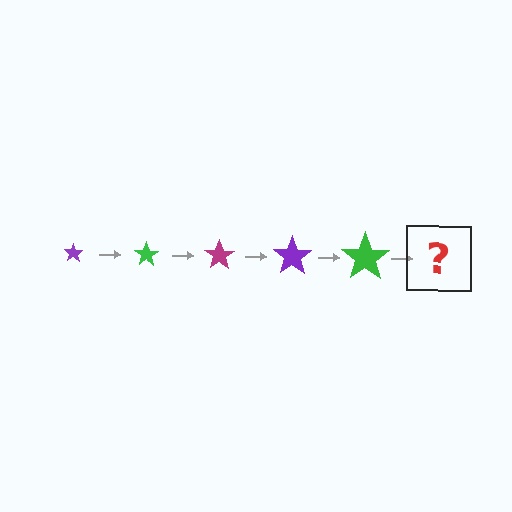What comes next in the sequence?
The next element should be a magenta star, larger than the previous one.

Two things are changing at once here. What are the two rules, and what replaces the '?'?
The two rules are that the star grows larger each step and the color cycles through purple, green, and magenta. The '?' should be a magenta star, larger than the previous one.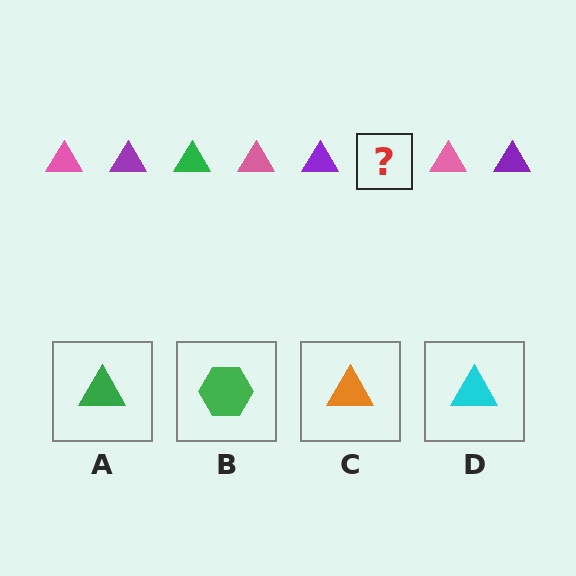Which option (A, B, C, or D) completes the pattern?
A.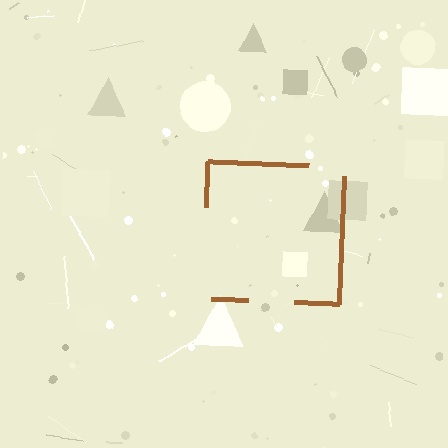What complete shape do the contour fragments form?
The contour fragments form a square.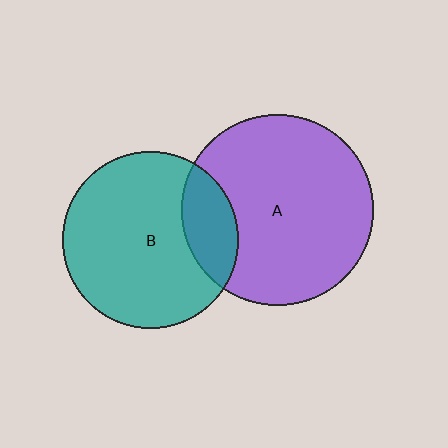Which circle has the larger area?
Circle A (purple).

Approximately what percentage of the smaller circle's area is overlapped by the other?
Approximately 20%.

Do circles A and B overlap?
Yes.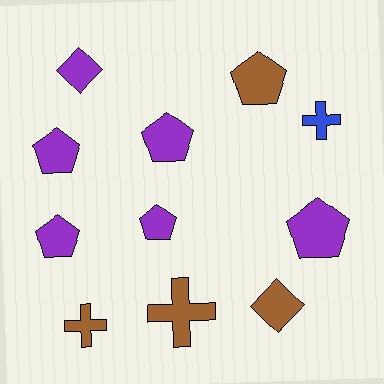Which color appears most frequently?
Purple, with 6 objects.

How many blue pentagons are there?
There are no blue pentagons.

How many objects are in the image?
There are 11 objects.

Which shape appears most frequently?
Pentagon, with 6 objects.